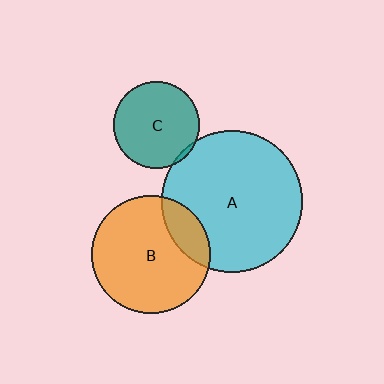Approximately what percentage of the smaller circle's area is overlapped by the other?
Approximately 15%.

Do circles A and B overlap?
Yes.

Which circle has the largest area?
Circle A (cyan).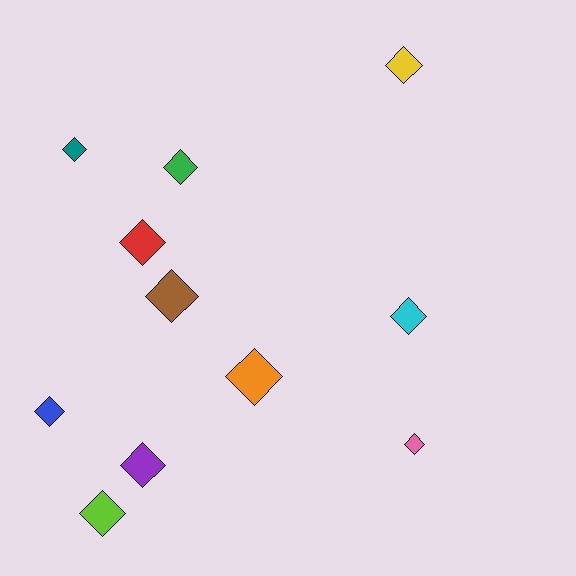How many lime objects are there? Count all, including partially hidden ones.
There is 1 lime object.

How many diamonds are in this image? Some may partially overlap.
There are 11 diamonds.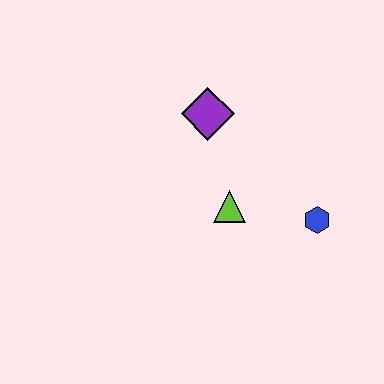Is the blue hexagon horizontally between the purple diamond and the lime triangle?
No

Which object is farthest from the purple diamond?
The blue hexagon is farthest from the purple diamond.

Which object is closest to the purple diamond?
The lime triangle is closest to the purple diamond.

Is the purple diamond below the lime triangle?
No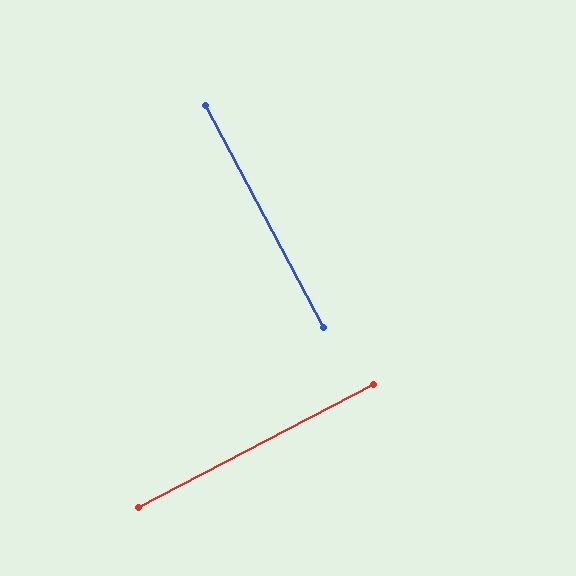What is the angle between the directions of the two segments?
Approximately 90 degrees.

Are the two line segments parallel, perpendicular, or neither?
Perpendicular — they meet at approximately 90°.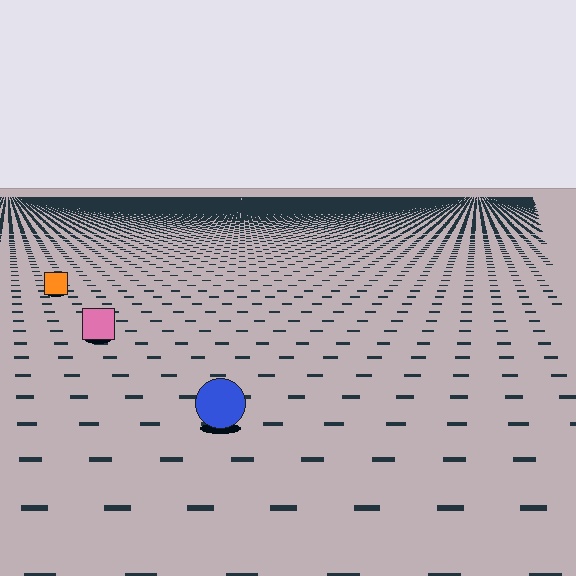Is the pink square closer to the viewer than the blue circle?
No. The blue circle is closer — you can tell from the texture gradient: the ground texture is coarser near it.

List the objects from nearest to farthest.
From nearest to farthest: the blue circle, the pink square, the orange square.